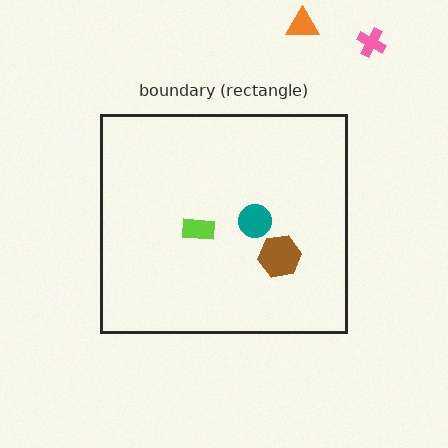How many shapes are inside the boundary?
3 inside, 2 outside.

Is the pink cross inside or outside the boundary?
Outside.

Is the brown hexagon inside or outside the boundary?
Inside.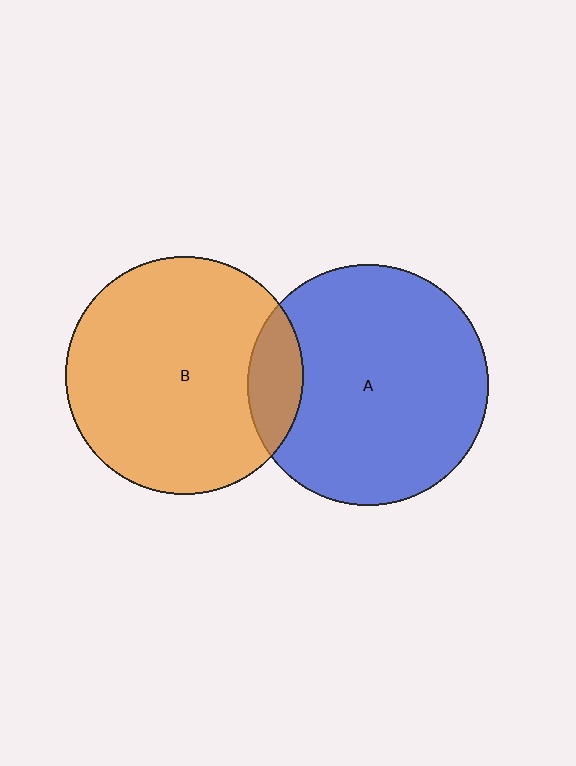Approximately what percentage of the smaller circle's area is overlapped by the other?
Approximately 15%.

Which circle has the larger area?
Circle A (blue).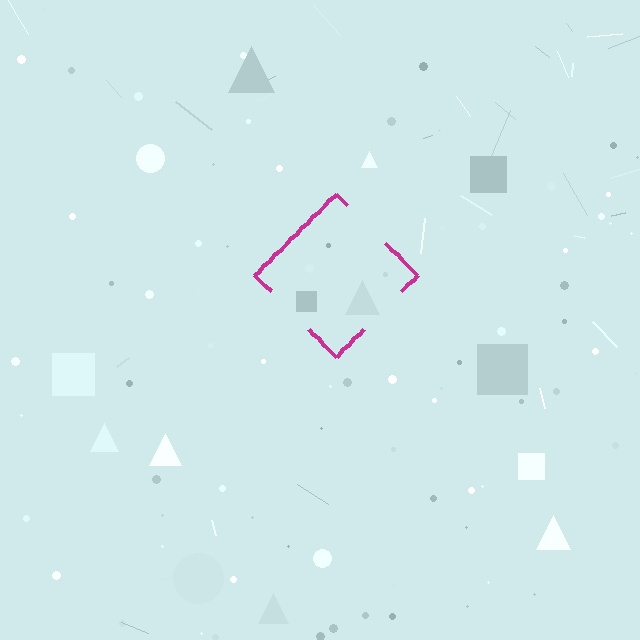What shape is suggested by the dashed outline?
The dashed outline suggests a diamond.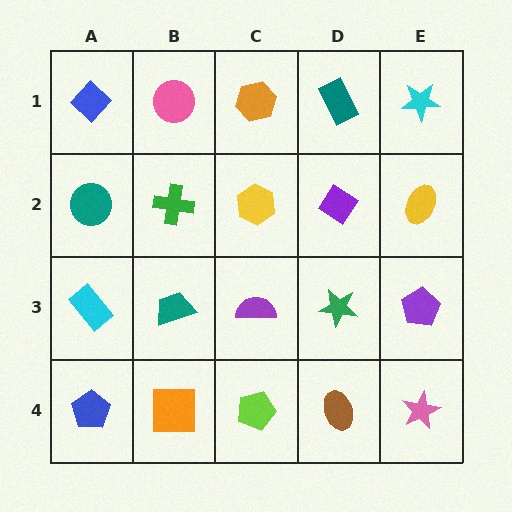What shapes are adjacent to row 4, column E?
A purple pentagon (row 3, column E), a brown ellipse (row 4, column D).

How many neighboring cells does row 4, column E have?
2.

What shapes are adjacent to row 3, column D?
A purple diamond (row 2, column D), a brown ellipse (row 4, column D), a purple semicircle (row 3, column C), a purple pentagon (row 3, column E).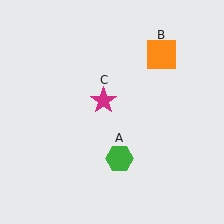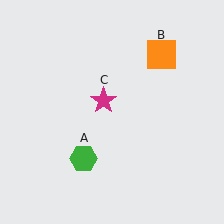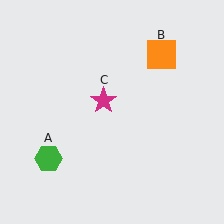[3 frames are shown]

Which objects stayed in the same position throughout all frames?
Orange square (object B) and magenta star (object C) remained stationary.